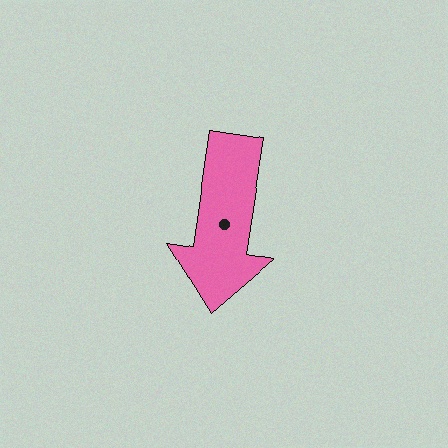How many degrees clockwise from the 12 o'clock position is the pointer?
Approximately 189 degrees.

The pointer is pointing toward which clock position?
Roughly 6 o'clock.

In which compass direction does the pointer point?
South.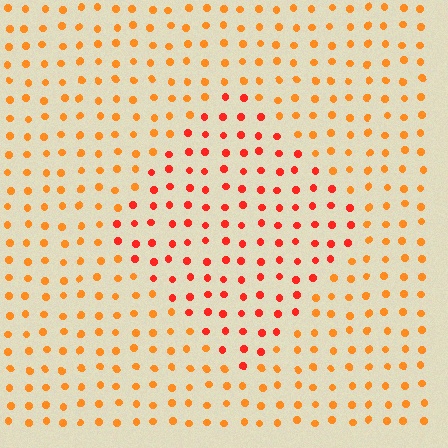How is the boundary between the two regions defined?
The boundary is defined purely by a slight shift in hue (about 28 degrees). Spacing, size, and orientation are identical on both sides.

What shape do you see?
I see a diamond.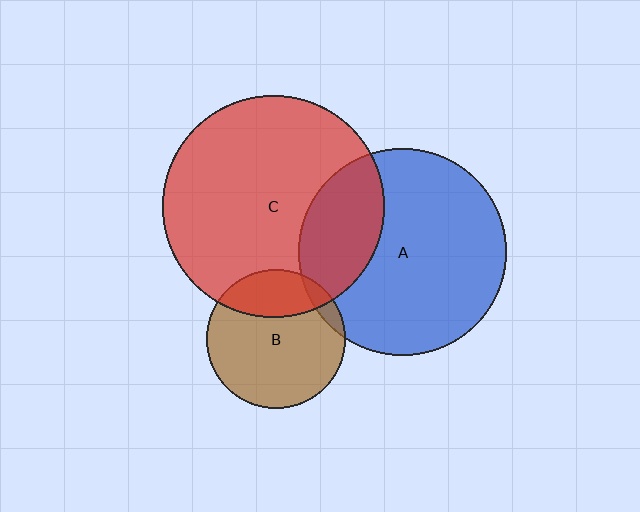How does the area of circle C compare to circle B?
Approximately 2.6 times.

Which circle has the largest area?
Circle C (red).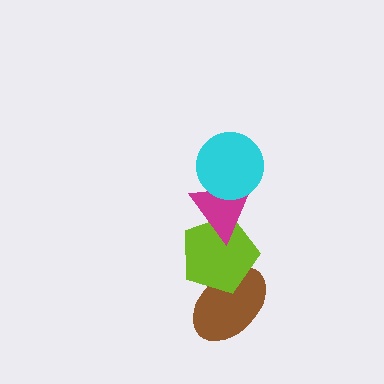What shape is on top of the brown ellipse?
The lime pentagon is on top of the brown ellipse.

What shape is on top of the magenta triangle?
The cyan circle is on top of the magenta triangle.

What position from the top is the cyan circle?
The cyan circle is 1st from the top.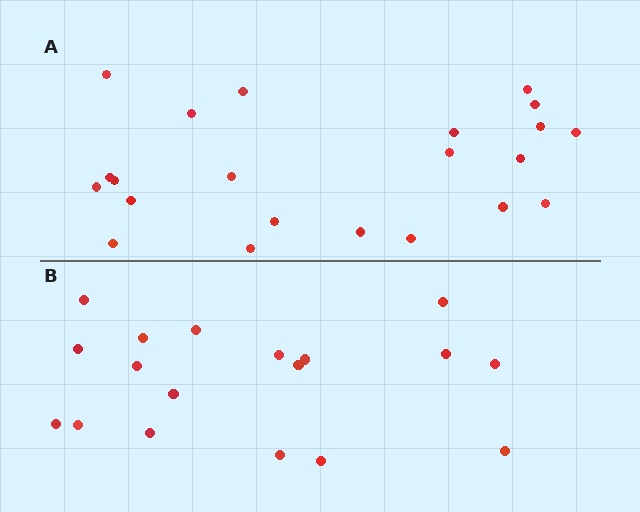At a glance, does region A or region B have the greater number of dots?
Region A (the top region) has more dots.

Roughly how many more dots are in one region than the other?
Region A has about 4 more dots than region B.